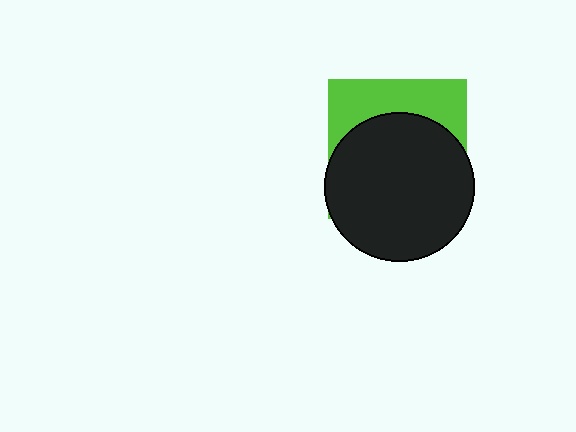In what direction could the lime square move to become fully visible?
The lime square could move up. That would shift it out from behind the black circle entirely.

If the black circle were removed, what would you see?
You would see the complete lime square.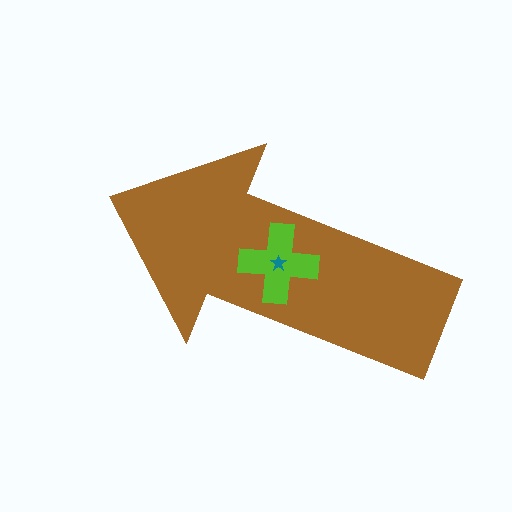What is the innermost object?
The teal star.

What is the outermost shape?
The brown arrow.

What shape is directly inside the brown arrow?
The lime cross.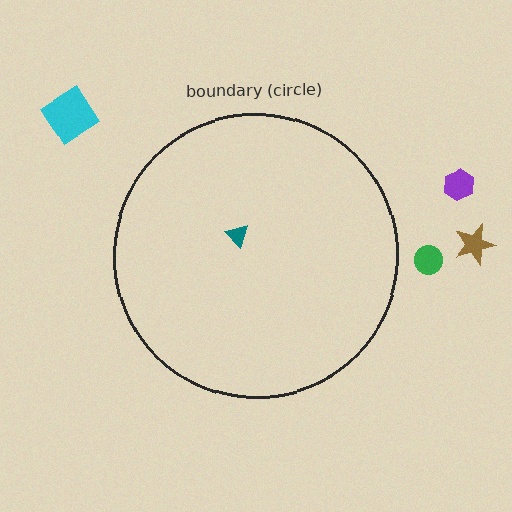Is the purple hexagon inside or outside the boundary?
Outside.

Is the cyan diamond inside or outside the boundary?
Outside.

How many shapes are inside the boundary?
1 inside, 4 outside.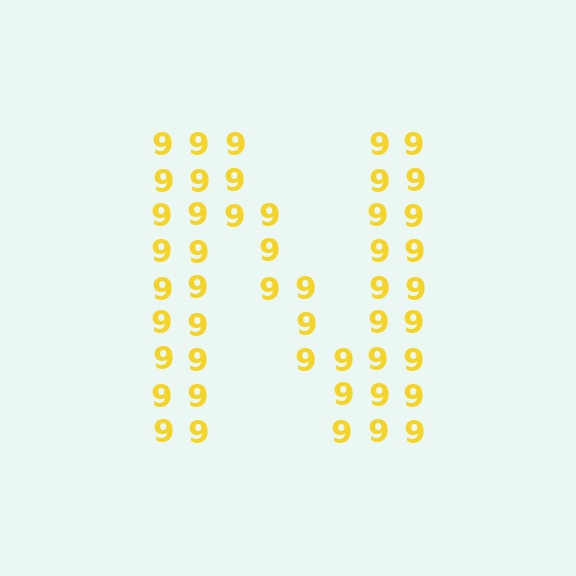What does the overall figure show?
The overall figure shows the letter N.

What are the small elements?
The small elements are digit 9's.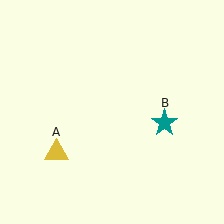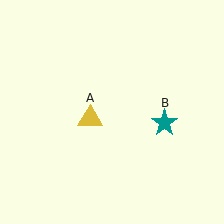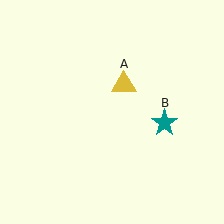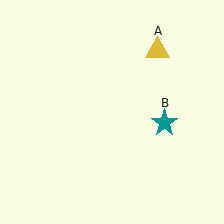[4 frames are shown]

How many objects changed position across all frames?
1 object changed position: yellow triangle (object A).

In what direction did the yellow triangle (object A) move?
The yellow triangle (object A) moved up and to the right.